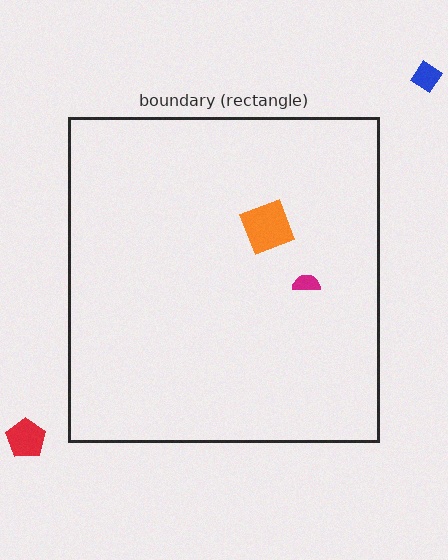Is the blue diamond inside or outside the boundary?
Outside.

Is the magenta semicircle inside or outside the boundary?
Inside.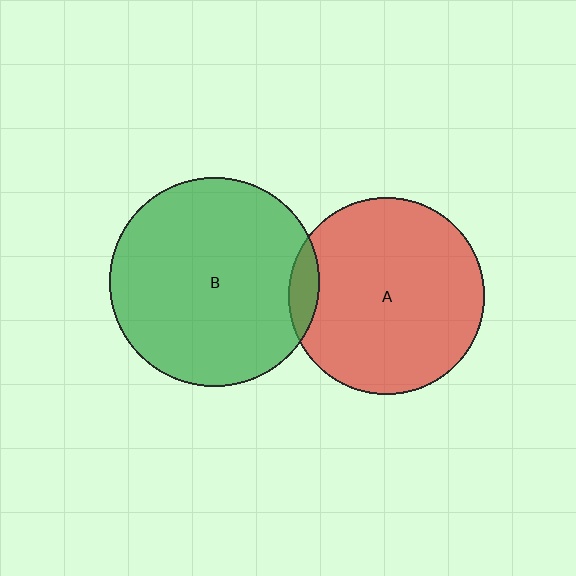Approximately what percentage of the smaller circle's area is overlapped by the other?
Approximately 5%.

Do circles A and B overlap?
Yes.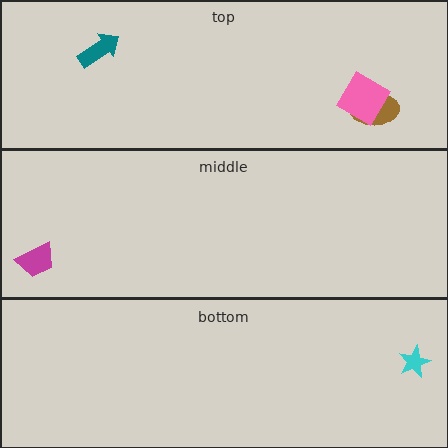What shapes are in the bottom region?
The cyan star.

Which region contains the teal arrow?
The top region.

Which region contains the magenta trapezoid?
The middle region.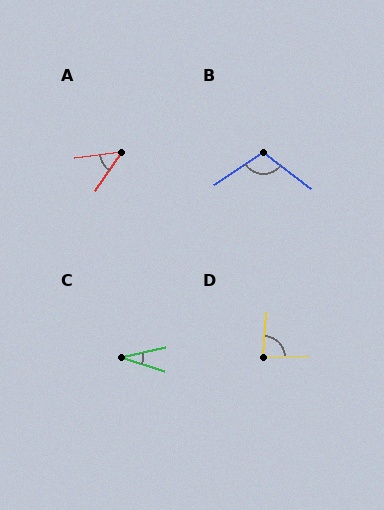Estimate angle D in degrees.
Approximately 82 degrees.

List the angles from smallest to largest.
C (32°), A (49°), D (82°), B (110°).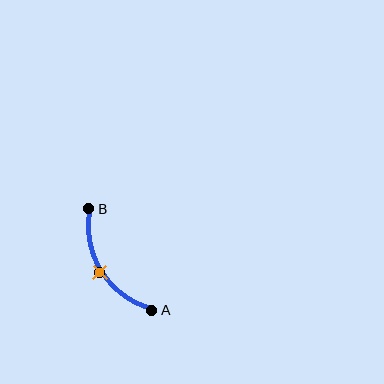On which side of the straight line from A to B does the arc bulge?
The arc bulges to the left of the straight line connecting A and B.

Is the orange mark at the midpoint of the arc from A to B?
Yes. The orange mark lies on the arc at equal arc-length from both A and B — it is the arc midpoint.